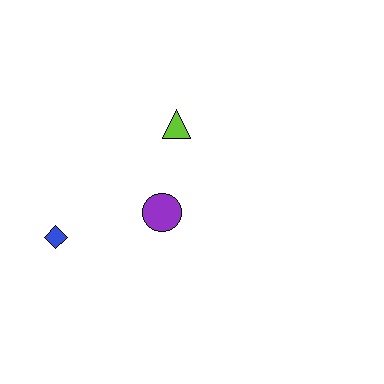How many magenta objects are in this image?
There are no magenta objects.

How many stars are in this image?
There are no stars.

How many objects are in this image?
There are 3 objects.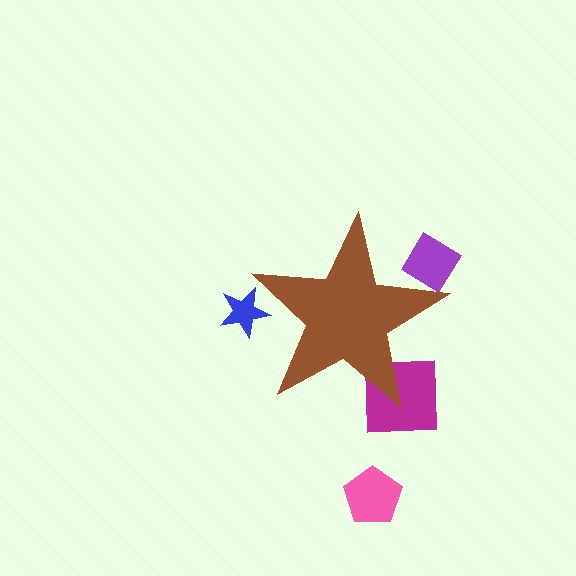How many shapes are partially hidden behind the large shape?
3 shapes are partially hidden.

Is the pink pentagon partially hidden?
No, the pink pentagon is fully visible.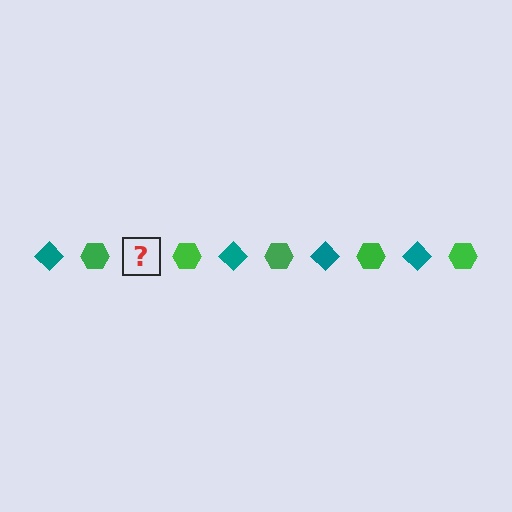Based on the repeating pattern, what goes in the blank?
The blank should be a teal diamond.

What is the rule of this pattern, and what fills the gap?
The rule is that the pattern alternates between teal diamond and green hexagon. The gap should be filled with a teal diamond.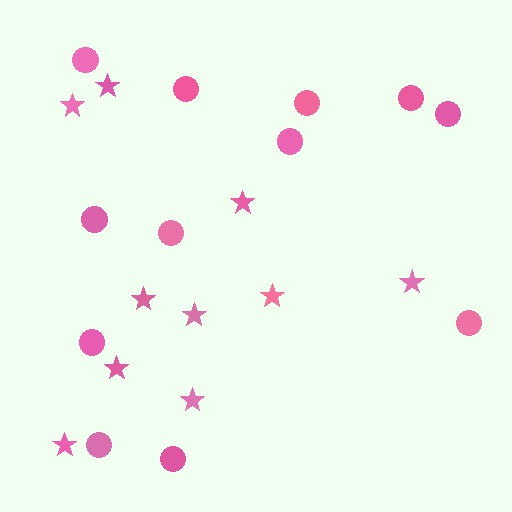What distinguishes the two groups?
There are 2 groups: one group of circles (12) and one group of stars (10).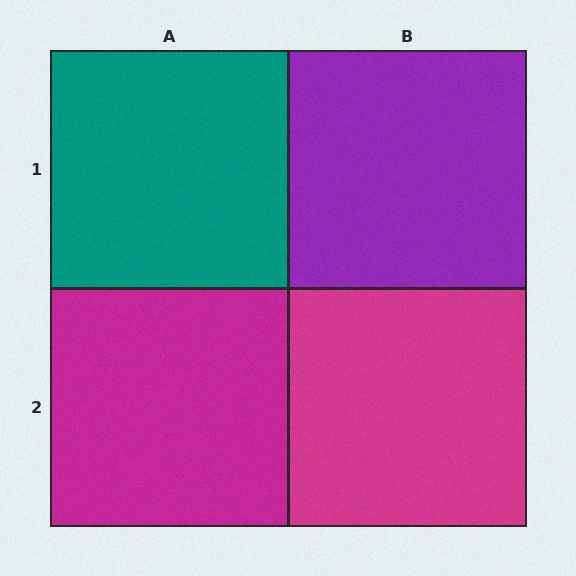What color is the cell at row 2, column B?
Magenta.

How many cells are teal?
1 cell is teal.